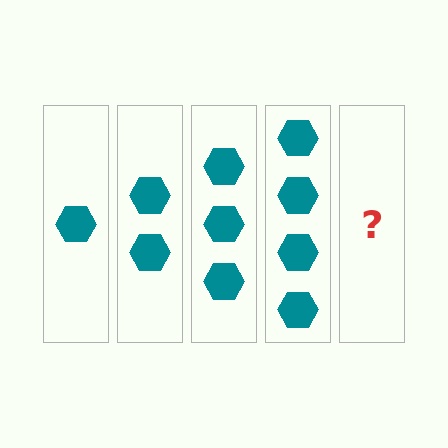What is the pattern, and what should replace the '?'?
The pattern is that each step adds one more hexagon. The '?' should be 5 hexagons.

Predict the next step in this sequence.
The next step is 5 hexagons.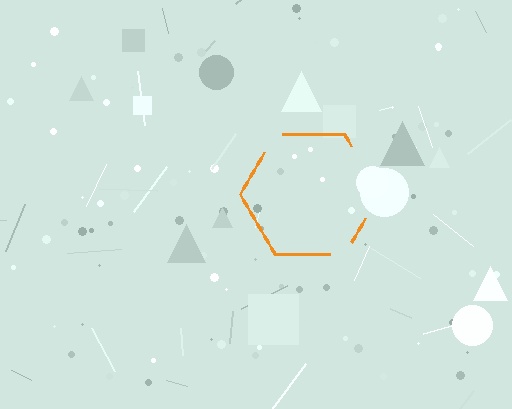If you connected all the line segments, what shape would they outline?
They would outline a hexagon.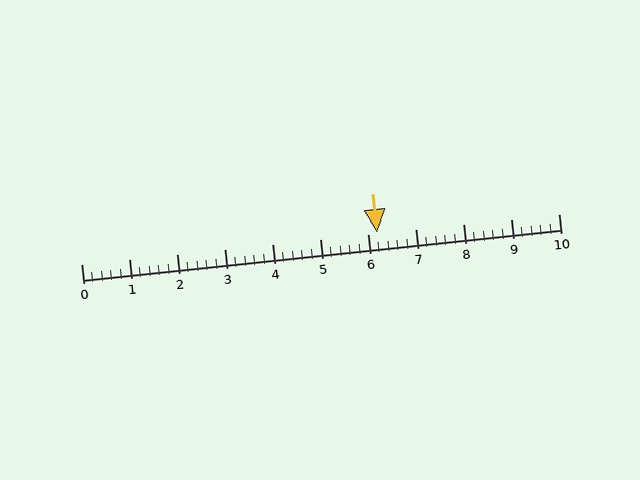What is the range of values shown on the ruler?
The ruler shows values from 0 to 10.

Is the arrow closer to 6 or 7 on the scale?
The arrow is closer to 6.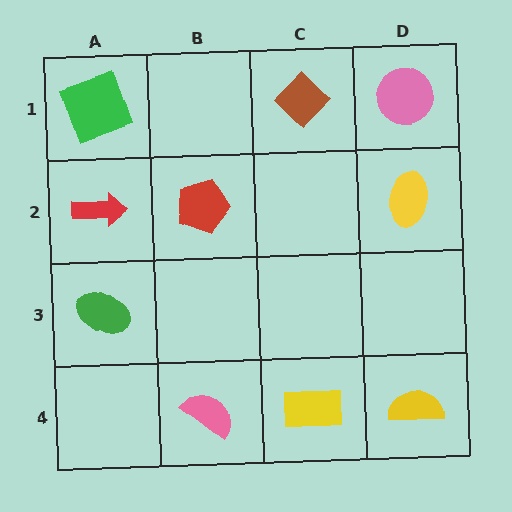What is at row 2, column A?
A red arrow.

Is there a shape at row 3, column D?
No, that cell is empty.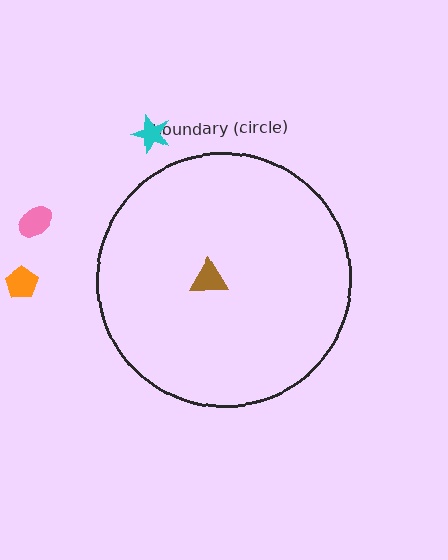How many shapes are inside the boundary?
1 inside, 3 outside.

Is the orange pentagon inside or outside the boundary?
Outside.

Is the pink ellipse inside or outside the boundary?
Outside.